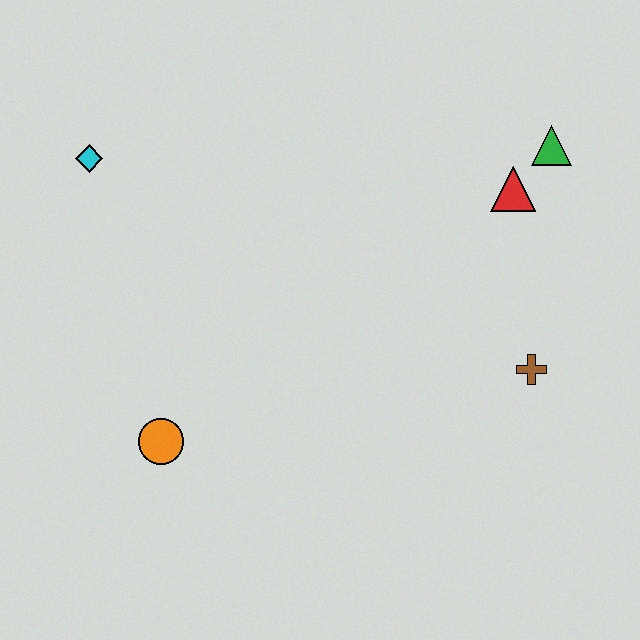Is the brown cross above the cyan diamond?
No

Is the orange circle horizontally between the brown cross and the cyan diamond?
Yes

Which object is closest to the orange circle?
The cyan diamond is closest to the orange circle.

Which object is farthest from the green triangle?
The orange circle is farthest from the green triangle.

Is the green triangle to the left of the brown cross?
No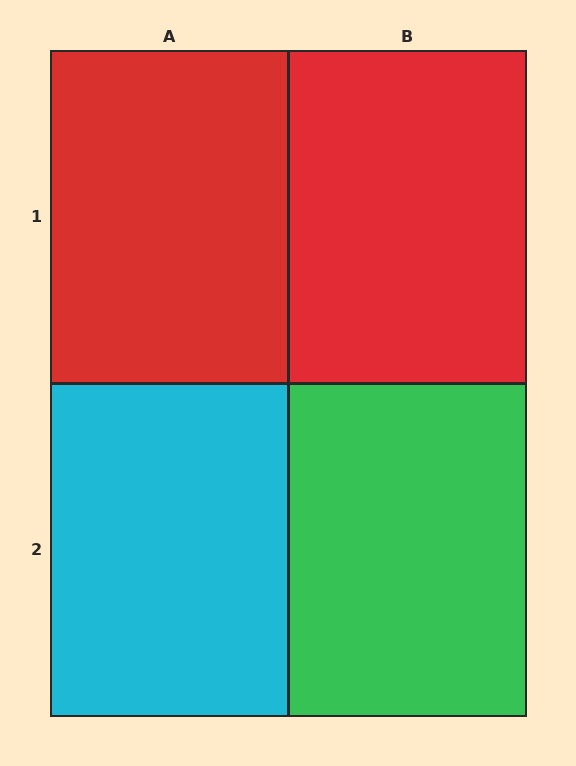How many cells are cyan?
1 cell is cyan.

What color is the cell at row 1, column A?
Red.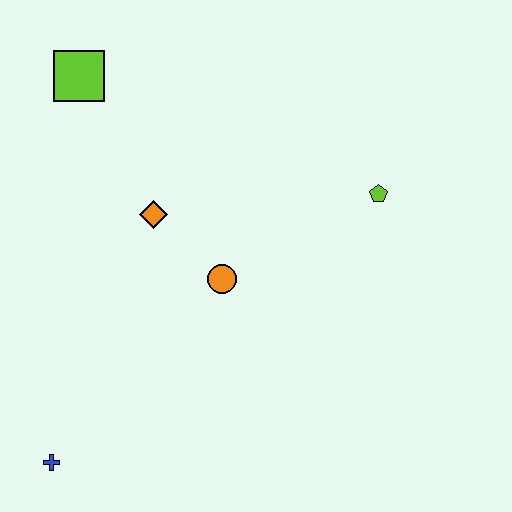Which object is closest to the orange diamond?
The orange circle is closest to the orange diamond.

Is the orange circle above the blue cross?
Yes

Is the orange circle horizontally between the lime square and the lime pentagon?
Yes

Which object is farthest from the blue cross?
The lime pentagon is farthest from the blue cross.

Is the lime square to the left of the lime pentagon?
Yes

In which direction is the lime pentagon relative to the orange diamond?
The lime pentagon is to the right of the orange diamond.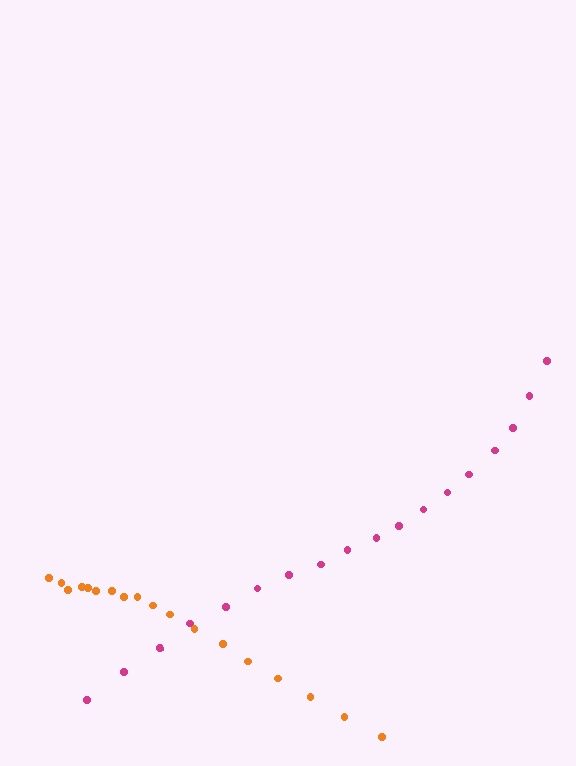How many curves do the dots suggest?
There are 2 distinct paths.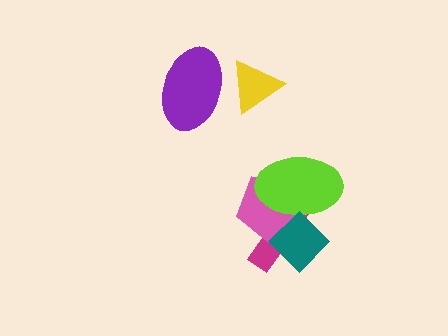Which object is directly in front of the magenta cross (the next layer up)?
The pink pentagon is directly in front of the magenta cross.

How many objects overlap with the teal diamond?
3 objects overlap with the teal diamond.